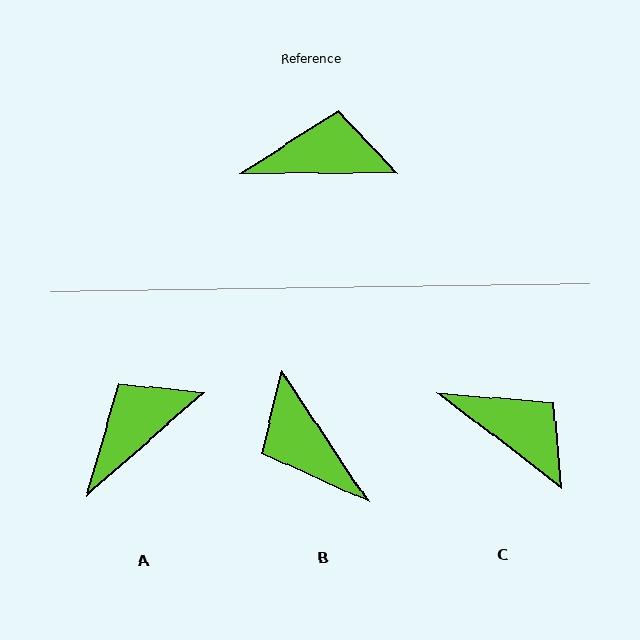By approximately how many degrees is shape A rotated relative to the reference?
Approximately 42 degrees counter-clockwise.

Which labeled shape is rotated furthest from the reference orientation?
B, about 124 degrees away.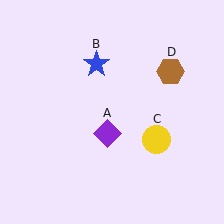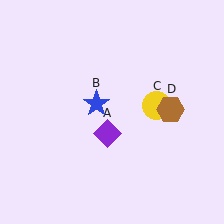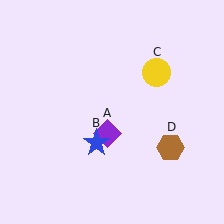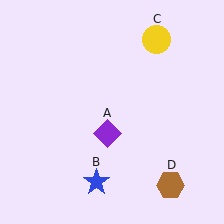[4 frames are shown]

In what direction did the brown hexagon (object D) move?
The brown hexagon (object D) moved down.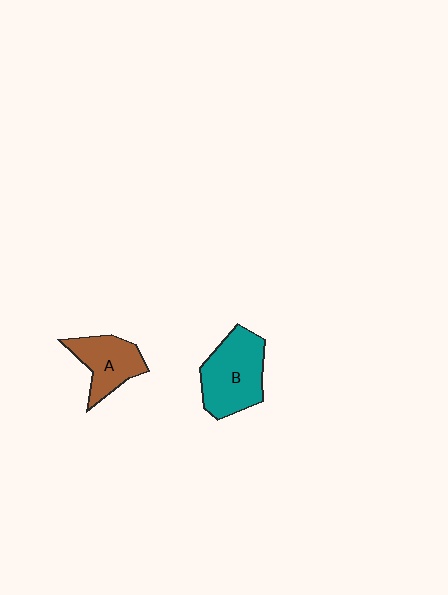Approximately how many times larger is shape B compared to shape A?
Approximately 1.4 times.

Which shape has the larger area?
Shape B (teal).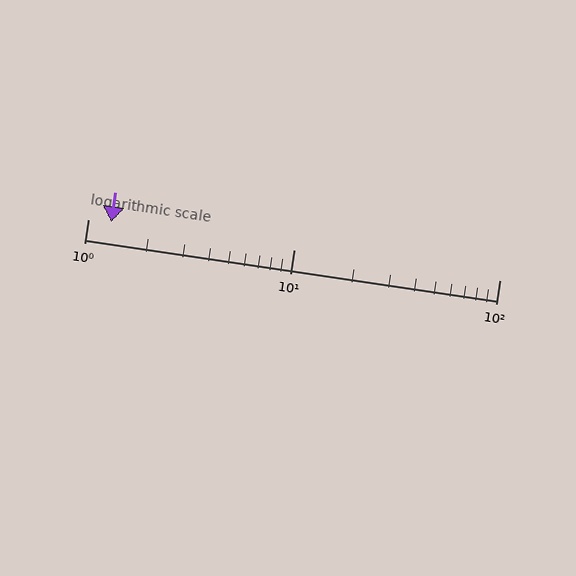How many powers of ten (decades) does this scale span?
The scale spans 2 decades, from 1 to 100.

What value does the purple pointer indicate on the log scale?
The pointer indicates approximately 1.3.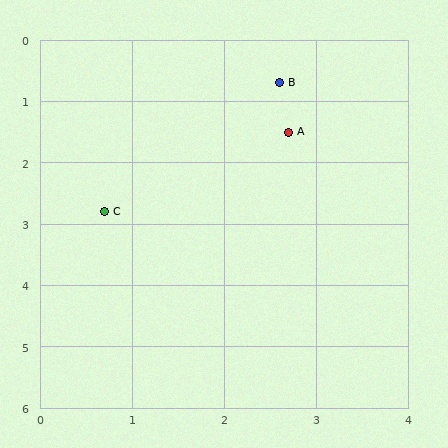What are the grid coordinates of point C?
Point C is at approximately (0.7, 2.8).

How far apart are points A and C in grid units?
Points A and C are about 2.4 grid units apart.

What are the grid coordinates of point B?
Point B is at approximately (2.6, 0.7).